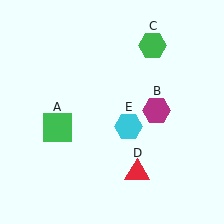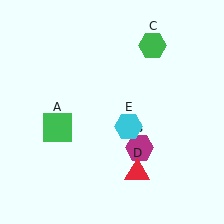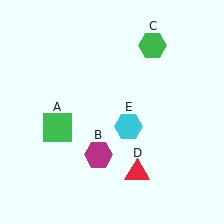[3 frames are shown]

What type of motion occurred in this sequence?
The magenta hexagon (object B) rotated clockwise around the center of the scene.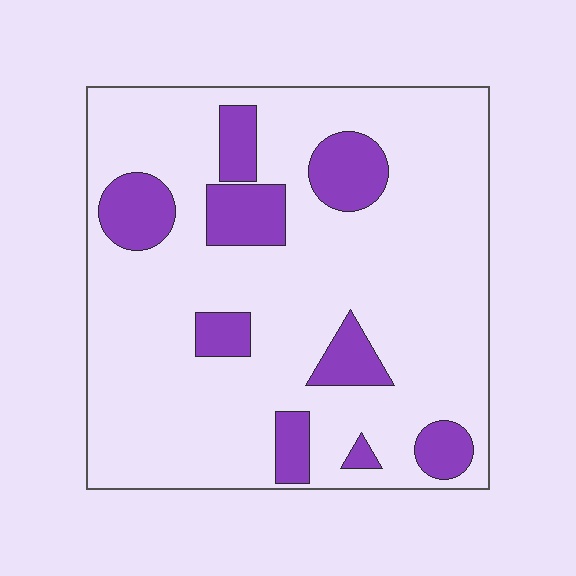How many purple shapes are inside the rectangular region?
9.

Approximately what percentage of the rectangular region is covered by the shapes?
Approximately 20%.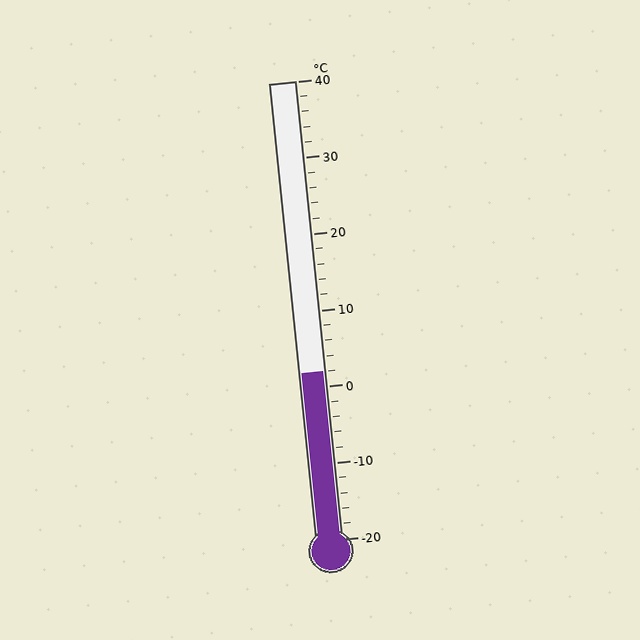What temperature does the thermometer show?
The thermometer shows approximately 2°C.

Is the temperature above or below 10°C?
The temperature is below 10°C.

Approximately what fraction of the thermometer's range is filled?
The thermometer is filled to approximately 35% of its range.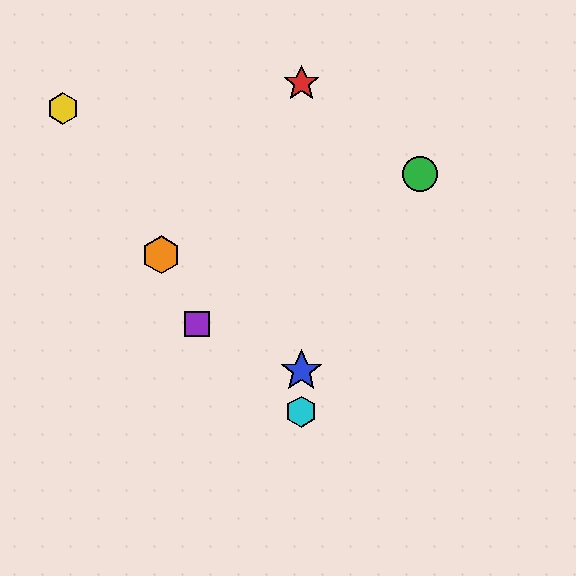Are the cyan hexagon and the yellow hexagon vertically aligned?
No, the cyan hexagon is at x≈301 and the yellow hexagon is at x≈63.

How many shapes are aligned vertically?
3 shapes (the red star, the blue star, the cyan hexagon) are aligned vertically.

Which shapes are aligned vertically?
The red star, the blue star, the cyan hexagon are aligned vertically.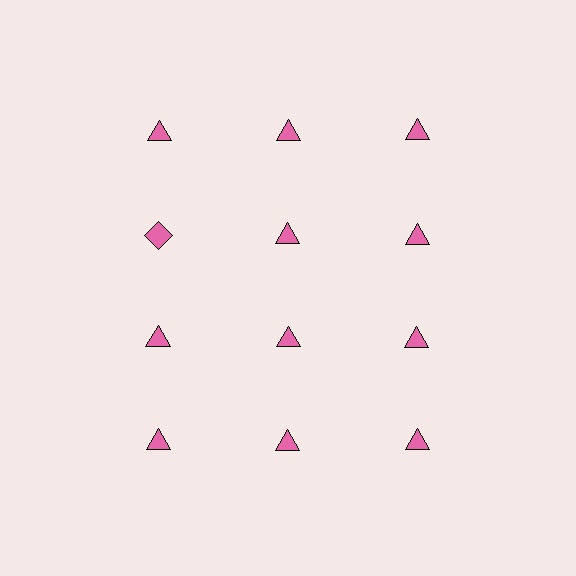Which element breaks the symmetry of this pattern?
The pink diamond in the second row, leftmost column breaks the symmetry. All other shapes are pink triangles.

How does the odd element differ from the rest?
It has a different shape: diamond instead of triangle.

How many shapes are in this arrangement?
There are 12 shapes arranged in a grid pattern.